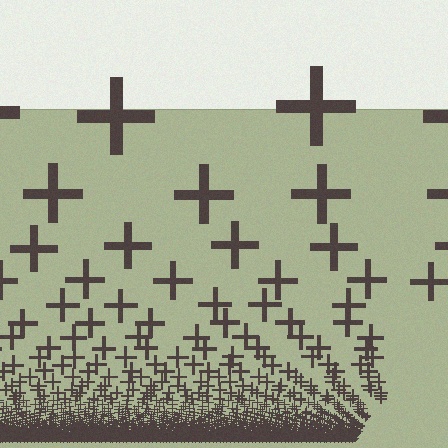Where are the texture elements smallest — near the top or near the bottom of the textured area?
Near the bottom.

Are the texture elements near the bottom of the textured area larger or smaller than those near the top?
Smaller. The gradient is inverted — elements near the bottom are smaller and denser.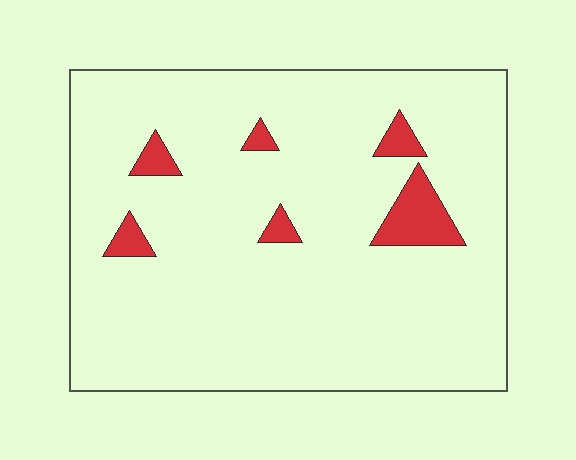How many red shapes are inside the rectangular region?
6.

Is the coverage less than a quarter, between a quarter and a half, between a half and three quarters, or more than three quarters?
Less than a quarter.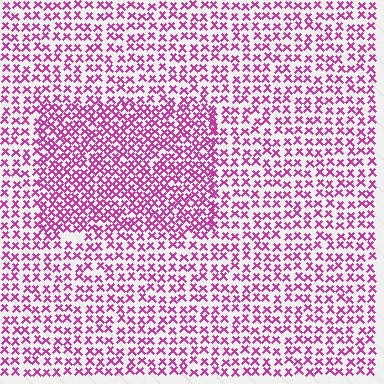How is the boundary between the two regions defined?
The boundary is defined by a change in element density (approximately 1.7x ratio). All elements are the same color, size, and shape.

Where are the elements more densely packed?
The elements are more densely packed inside the rectangle boundary.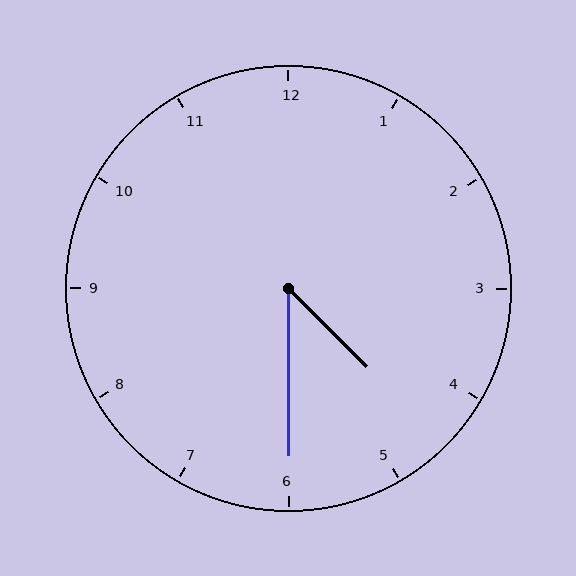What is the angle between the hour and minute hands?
Approximately 45 degrees.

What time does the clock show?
4:30.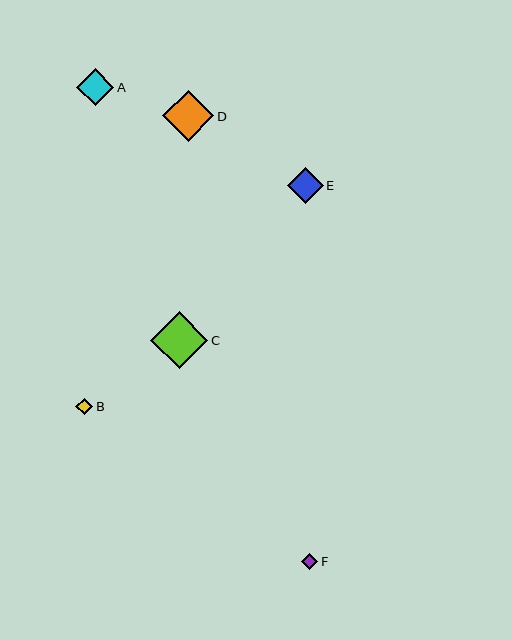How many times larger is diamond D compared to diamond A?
Diamond D is approximately 1.4 times the size of diamond A.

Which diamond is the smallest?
Diamond F is the smallest with a size of approximately 16 pixels.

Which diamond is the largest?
Diamond C is the largest with a size of approximately 57 pixels.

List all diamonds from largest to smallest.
From largest to smallest: C, D, A, E, B, F.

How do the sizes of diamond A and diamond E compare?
Diamond A and diamond E are approximately the same size.